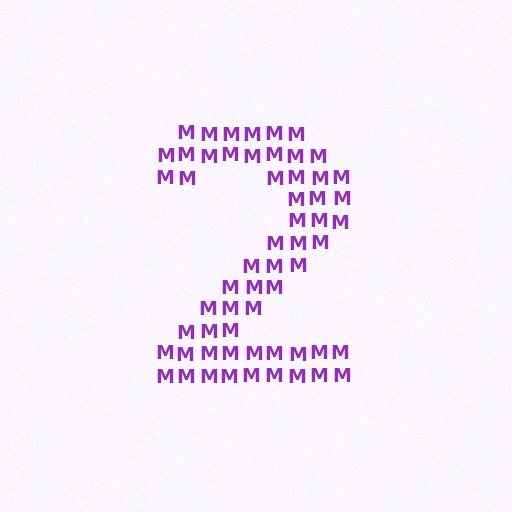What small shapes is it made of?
It is made of small letter M's.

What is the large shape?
The large shape is the digit 2.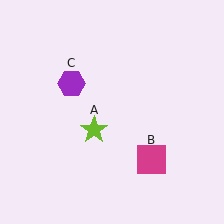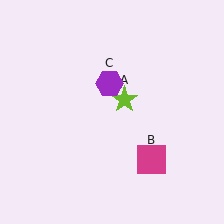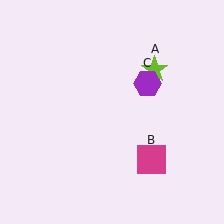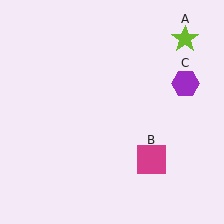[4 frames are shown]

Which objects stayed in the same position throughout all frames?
Magenta square (object B) remained stationary.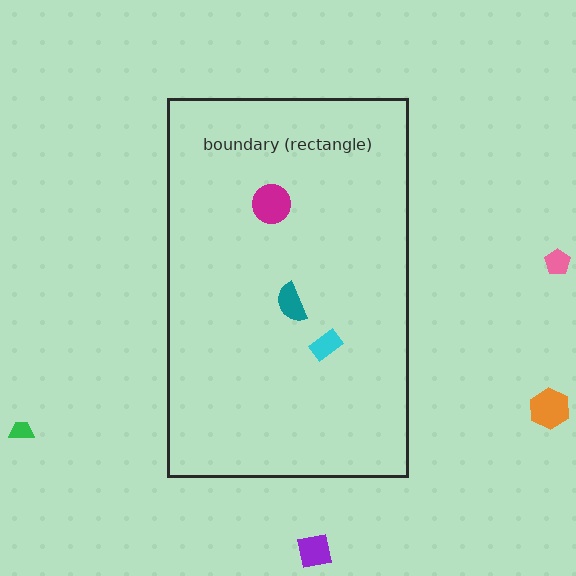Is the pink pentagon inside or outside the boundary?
Outside.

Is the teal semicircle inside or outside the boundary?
Inside.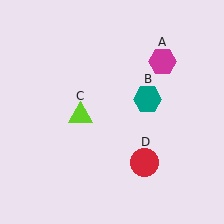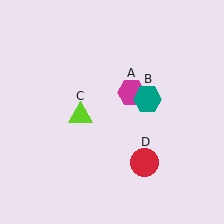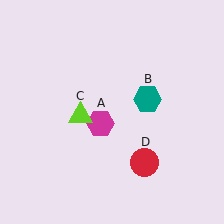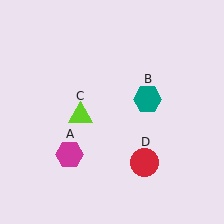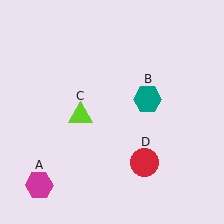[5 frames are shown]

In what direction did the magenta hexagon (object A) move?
The magenta hexagon (object A) moved down and to the left.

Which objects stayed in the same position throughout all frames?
Teal hexagon (object B) and lime triangle (object C) and red circle (object D) remained stationary.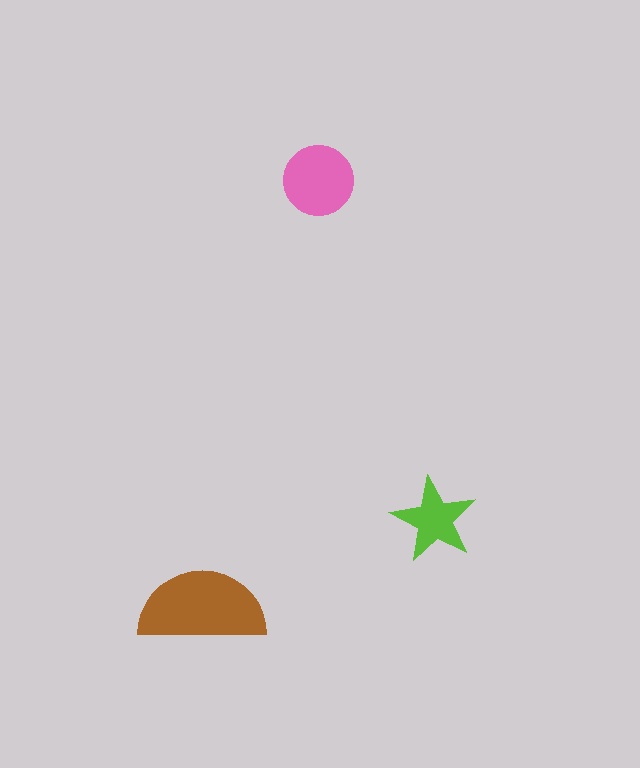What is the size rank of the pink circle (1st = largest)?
2nd.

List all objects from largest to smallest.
The brown semicircle, the pink circle, the lime star.